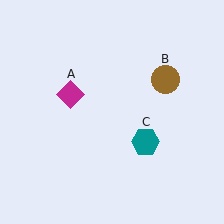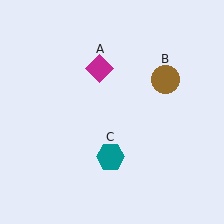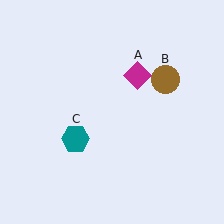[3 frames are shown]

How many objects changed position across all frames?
2 objects changed position: magenta diamond (object A), teal hexagon (object C).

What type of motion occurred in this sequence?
The magenta diamond (object A), teal hexagon (object C) rotated clockwise around the center of the scene.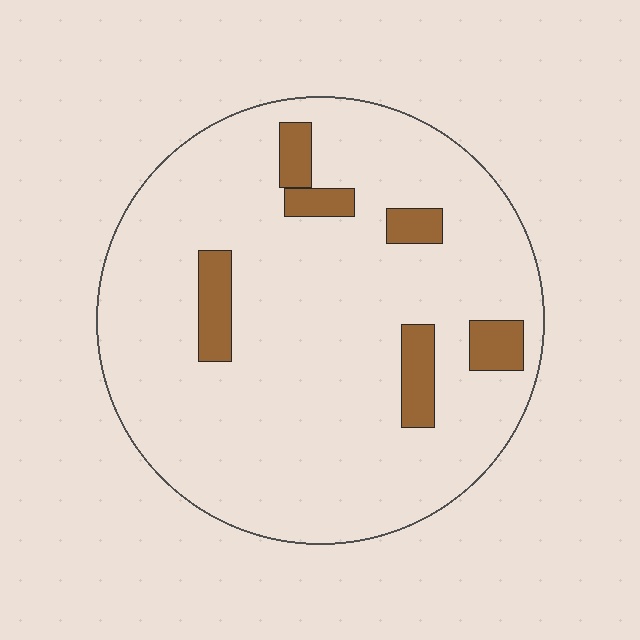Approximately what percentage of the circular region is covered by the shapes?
Approximately 10%.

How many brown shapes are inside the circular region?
6.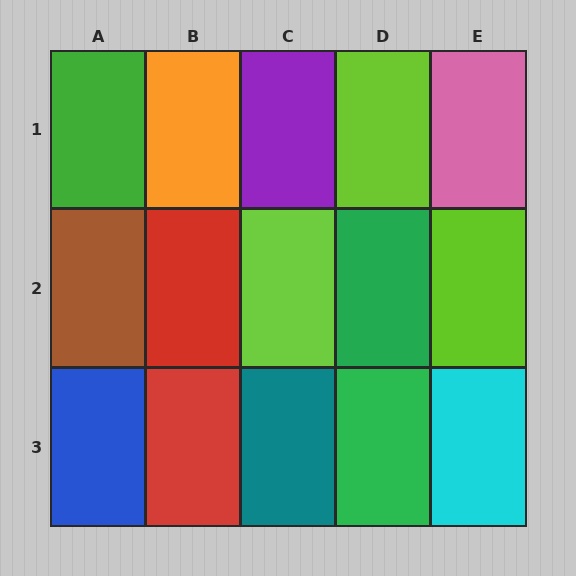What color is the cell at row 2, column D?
Green.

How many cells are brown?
1 cell is brown.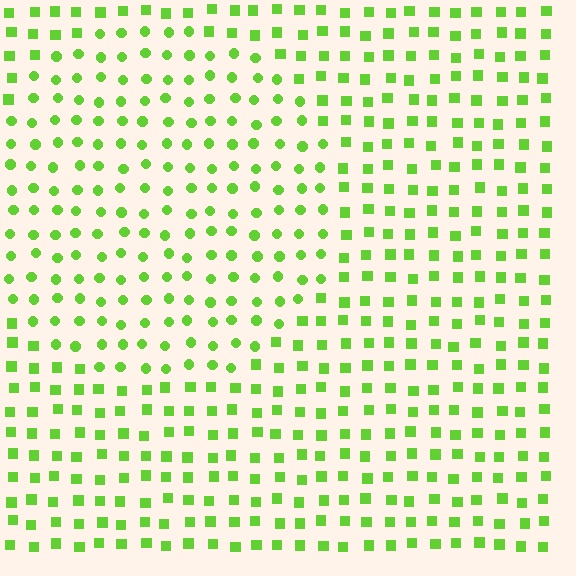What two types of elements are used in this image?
The image uses circles inside the circle region and squares outside it.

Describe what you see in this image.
The image is filled with small lime elements arranged in a uniform grid. A circle-shaped region contains circles, while the surrounding area contains squares. The boundary is defined purely by the change in element shape.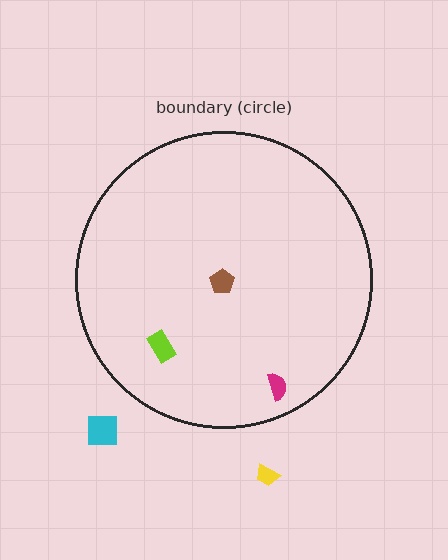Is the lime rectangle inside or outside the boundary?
Inside.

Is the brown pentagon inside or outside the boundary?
Inside.